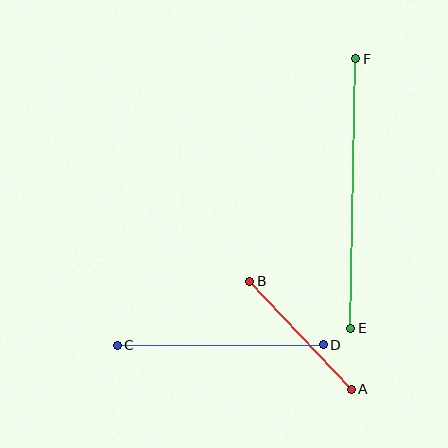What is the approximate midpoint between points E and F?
The midpoint is at approximately (353, 194) pixels.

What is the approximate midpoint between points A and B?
The midpoint is at approximately (301, 335) pixels.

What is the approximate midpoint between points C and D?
The midpoint is at approximately (220, 345) pixels.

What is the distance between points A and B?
The distance is approximately 148 pixels.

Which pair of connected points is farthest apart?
Points E and F are farthest apart.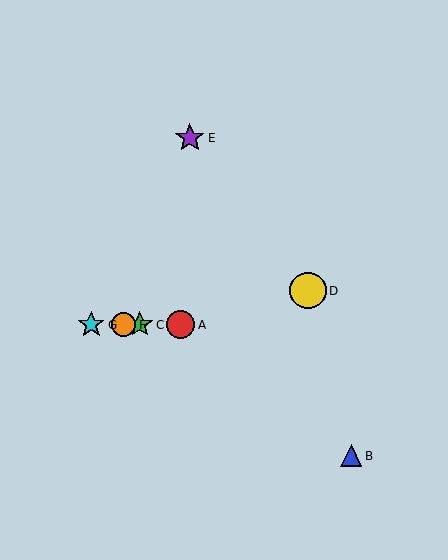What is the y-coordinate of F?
Object F is at y≈325.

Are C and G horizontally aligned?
Yes, both are at y≈325.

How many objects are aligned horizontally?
4 objects (A, C, F, G) are aligned horizontally.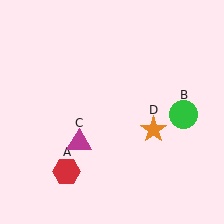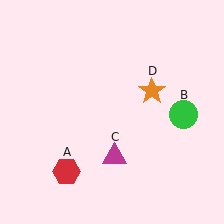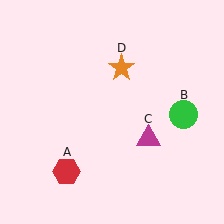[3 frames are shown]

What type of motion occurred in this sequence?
The magenta triangle (object C), orange star (object D) rotated counterclockwise around the center of the scene.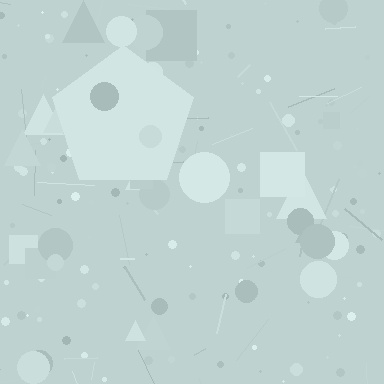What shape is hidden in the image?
A pentagon is hidden in the image.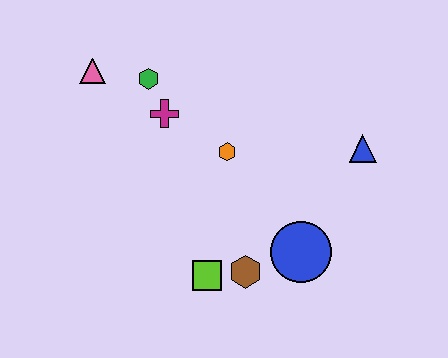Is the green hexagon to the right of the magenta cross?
No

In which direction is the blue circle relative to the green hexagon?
The blue circle is below the green hexagon.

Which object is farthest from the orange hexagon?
The pink triangle is farthest from the orange hexagon.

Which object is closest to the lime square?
The brown hexagon is closest to the lime square.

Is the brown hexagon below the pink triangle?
Yes